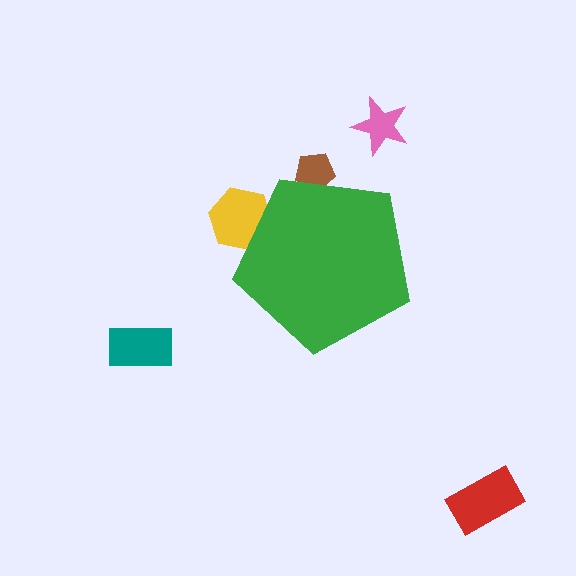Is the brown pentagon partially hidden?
Yes, the brown pentagon is partially hidden behind the green pentagon.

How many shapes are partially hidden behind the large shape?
2 shapes are partially hidden.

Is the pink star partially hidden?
No, the pink star is fully visible.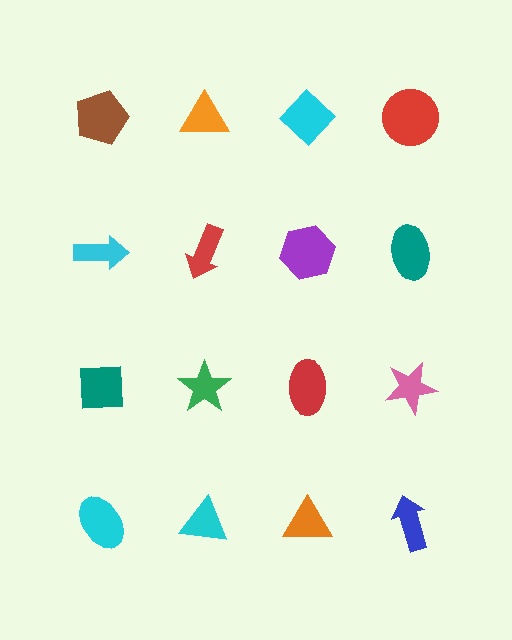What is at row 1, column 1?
A brown pentagon.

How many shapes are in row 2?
4 shapes.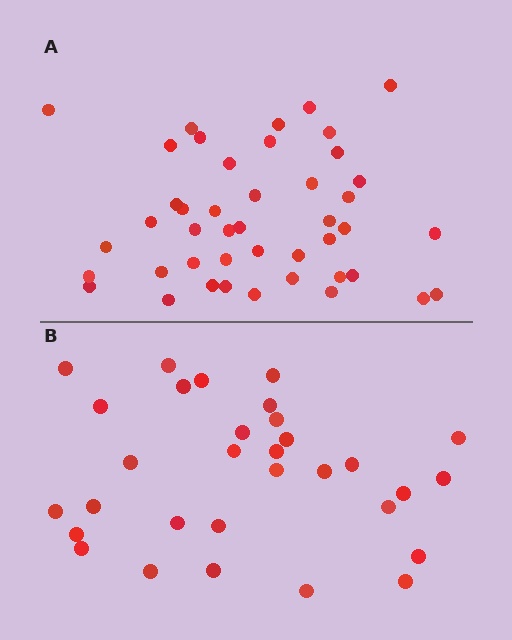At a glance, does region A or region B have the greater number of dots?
Region A (the top region) has more dots.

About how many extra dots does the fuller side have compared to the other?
Region A has approximately 15 more dots than region B.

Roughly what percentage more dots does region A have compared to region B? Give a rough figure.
About 40% more.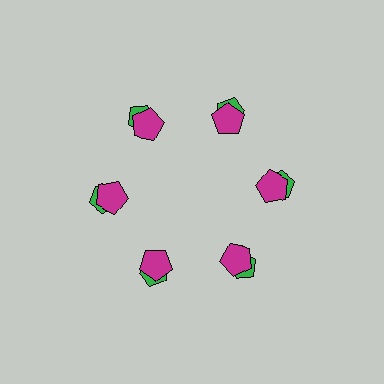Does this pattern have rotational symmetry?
Yes, this pattern has 6-fold rotational symmetry. It looks the same after rotating 60 degrees around the center.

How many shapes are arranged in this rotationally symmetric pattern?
There are 12 shapes, arranged in 6 groups of 2.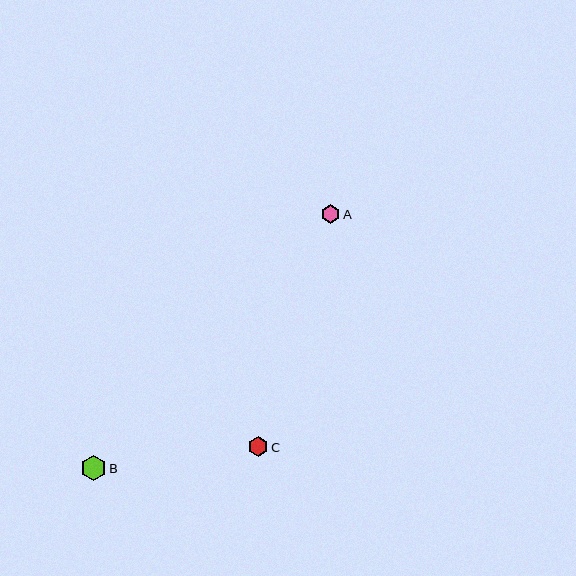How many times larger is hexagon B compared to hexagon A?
Hexagon B is approximately 1.4 times the size of hexagon A.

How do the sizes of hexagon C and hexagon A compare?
Hexagon C and hexagon A are approximately the same size.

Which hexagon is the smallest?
Hexagon A is the smallest with a size of approximately 18 pixels.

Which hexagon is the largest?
Hexagon B is the largest with a size of approximately 25 pixels.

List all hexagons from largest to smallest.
From largest to smallest: B, C, A.